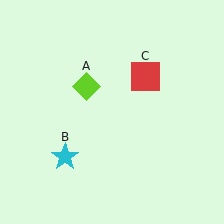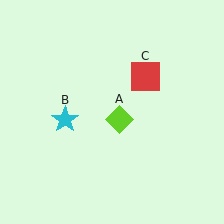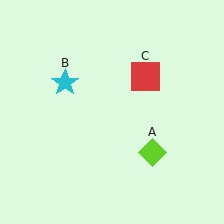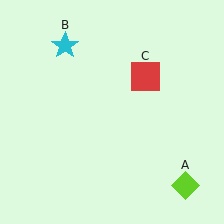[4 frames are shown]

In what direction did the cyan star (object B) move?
The cyan star (object B) moved up.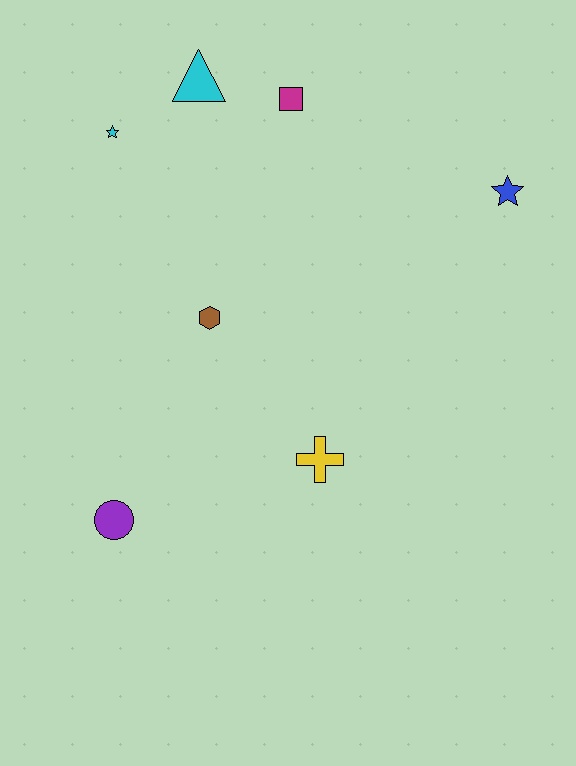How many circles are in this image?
There is 1 circle.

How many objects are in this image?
There are 7 objects.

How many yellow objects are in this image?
There is 1 yellow object.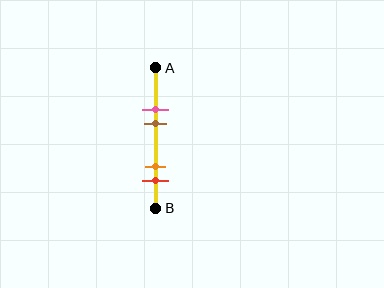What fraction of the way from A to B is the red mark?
The red mark is approximately 80% (0.8) of the way from A to B.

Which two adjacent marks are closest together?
The pink and brown marks are the closest adjacent pair.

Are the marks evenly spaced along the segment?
No, the marks are not evenly spaced.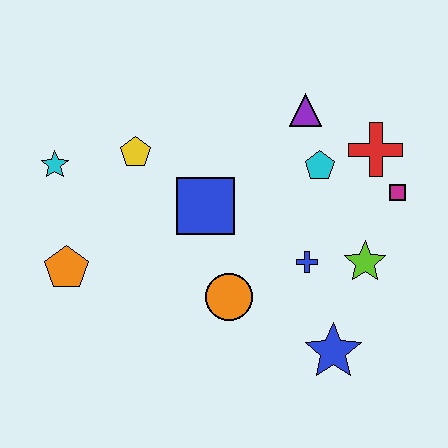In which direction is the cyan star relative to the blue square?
The cyan star is to the left of the blue square.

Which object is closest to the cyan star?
The yellow pentagon is closest to the cyan star.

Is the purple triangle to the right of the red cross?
No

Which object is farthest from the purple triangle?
The orange pentagon is farthest from the purple triangle.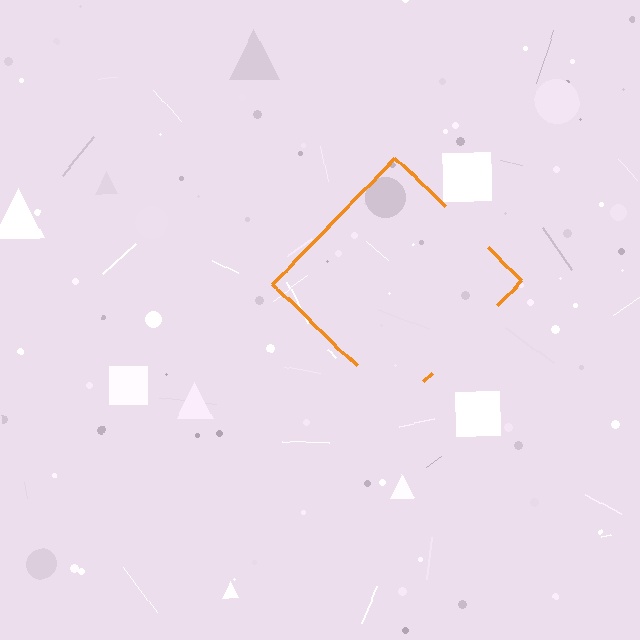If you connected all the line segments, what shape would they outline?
They would outline a diamond.